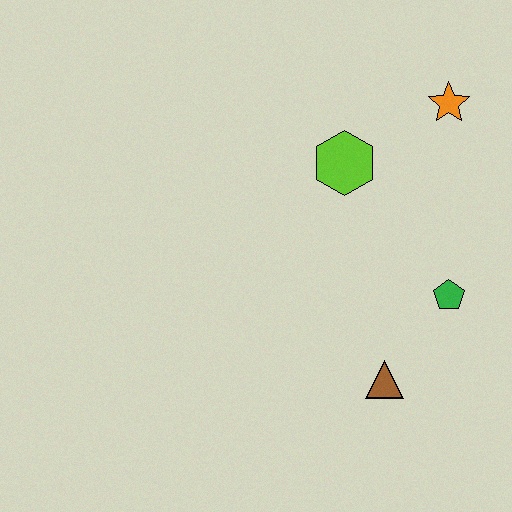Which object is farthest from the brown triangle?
The orange star is farthest from the brown triangle.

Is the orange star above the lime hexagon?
Yes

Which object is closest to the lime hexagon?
The orange star is closest to the lime hexagon.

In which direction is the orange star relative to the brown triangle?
The orange star is above the brown triangle.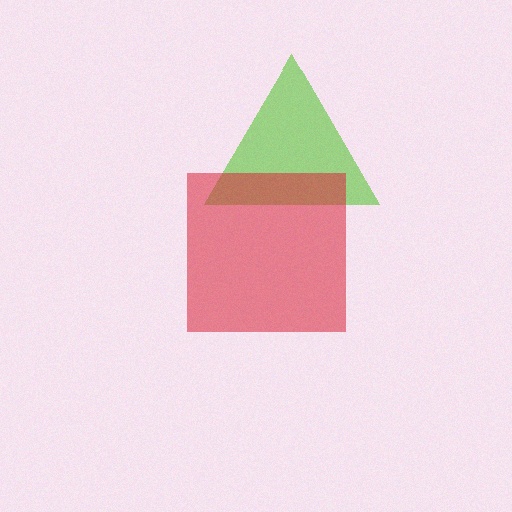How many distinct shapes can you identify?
There are 2 distinct shapes: a lime triangle, a red square.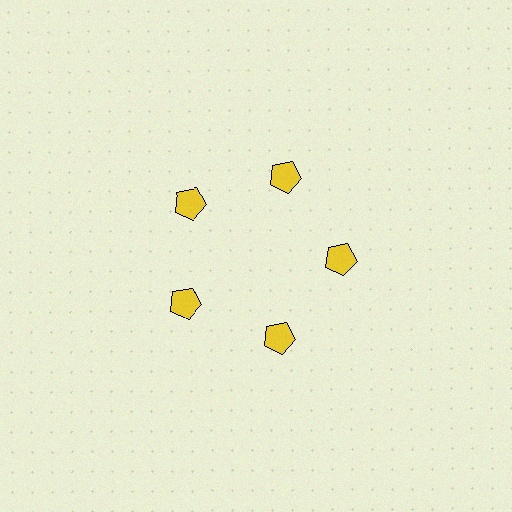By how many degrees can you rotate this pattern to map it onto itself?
The pattern maps onto itself every 72 degrees of rotation.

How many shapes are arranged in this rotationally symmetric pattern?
There are 5 shapes, arranged in 5 groups of 1.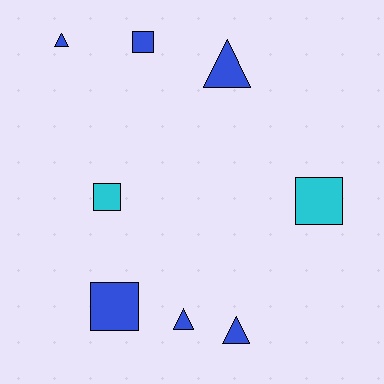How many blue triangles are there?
There are 4 blue triangles.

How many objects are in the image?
There are 8 objects.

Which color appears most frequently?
Blue, with 6 objects.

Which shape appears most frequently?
Triangle, with 4 objects.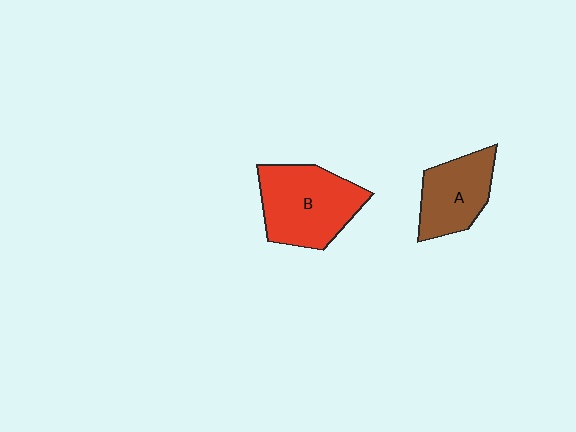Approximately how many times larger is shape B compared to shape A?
Approximately 1.4 times.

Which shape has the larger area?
Shape B (red).